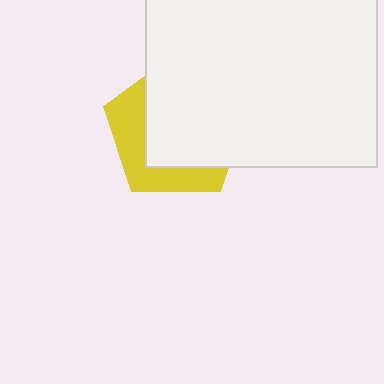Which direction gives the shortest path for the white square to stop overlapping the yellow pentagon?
Moving toward the upper-right gives the shortest separation.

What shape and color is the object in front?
The object in front is a white square.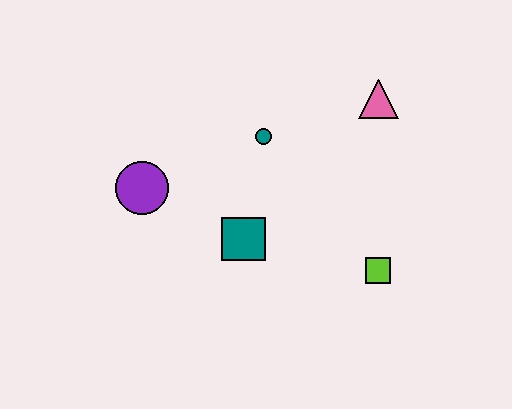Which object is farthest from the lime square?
The purple circle is farthest from the lime square.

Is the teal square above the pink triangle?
No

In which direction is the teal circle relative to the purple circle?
The teal circle is to the right of the purple circle.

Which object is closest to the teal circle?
The teal square is closest to the teal circle.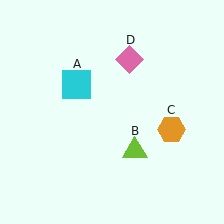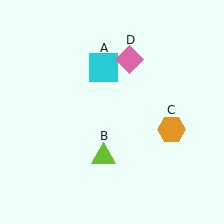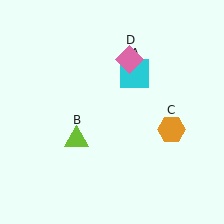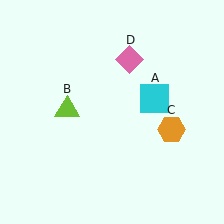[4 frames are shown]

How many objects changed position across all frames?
2 objects changed position: cyan square (object A), lime triangle (object B).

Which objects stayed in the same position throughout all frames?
Orange hexagon (object C) and pink diamond (object D) remained stationary.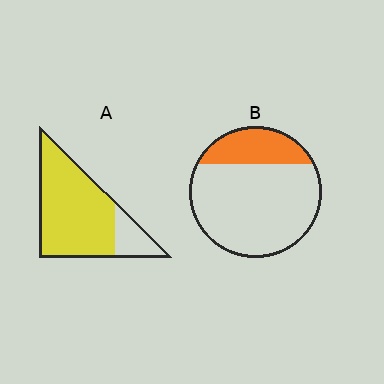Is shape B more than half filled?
No.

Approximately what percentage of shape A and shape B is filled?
A is approximately 80% and B is approximately 25%.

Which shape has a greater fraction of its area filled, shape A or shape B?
Shape A.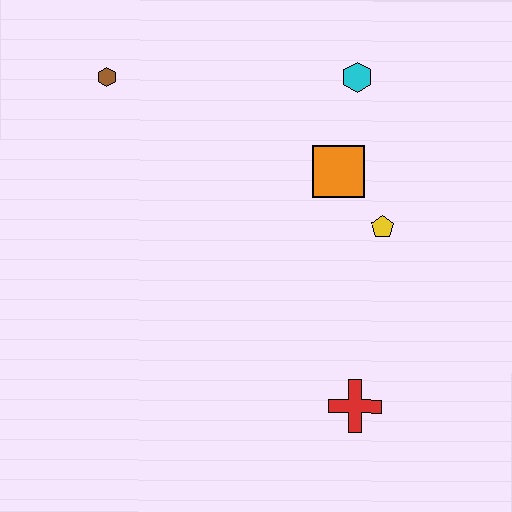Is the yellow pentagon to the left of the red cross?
No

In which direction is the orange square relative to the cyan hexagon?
The orange square is below the cyan hexagon.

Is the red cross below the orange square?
Yes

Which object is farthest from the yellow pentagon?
The brown hexagon is farthest from the yellow pentagon.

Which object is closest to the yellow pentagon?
The orange square is closest to the yellow pentagon.